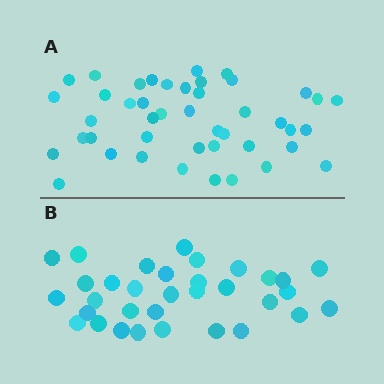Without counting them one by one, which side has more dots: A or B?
Region A (the top region) has more dots.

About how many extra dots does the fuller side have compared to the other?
Region A has roughly 12 or so more dots than region B.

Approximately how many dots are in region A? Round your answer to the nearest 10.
About 40 dots. (The exact count is 44, which rounds to 40.)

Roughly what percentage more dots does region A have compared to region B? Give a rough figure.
About 35% more.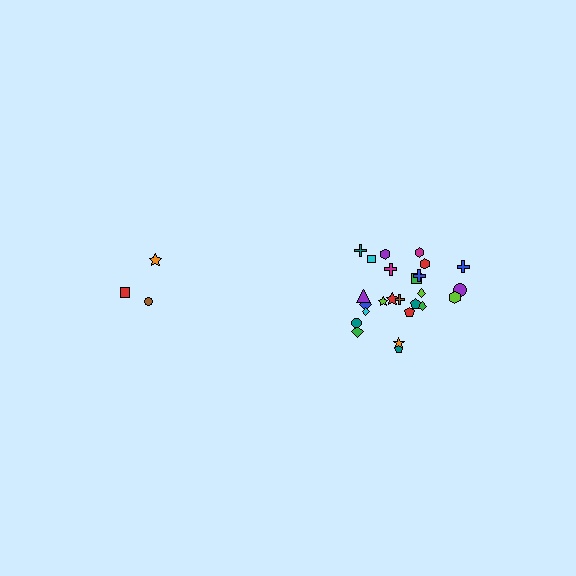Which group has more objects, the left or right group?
The right group.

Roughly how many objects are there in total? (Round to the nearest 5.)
Roughly 30 objects in total.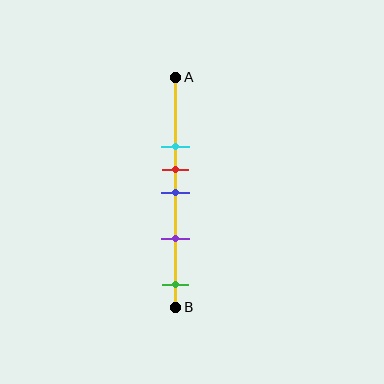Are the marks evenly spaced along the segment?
No, the marks are not evenly spaced.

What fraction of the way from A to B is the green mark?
The green mark is approximately 90% (0.9) of the way from A to B.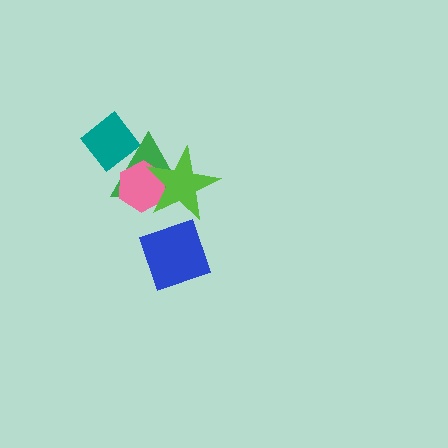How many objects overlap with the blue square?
0 objects overlap with the blue square.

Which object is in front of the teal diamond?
The green triangle is in front of the teal diamond.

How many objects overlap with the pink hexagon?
2 objects overlap with the pink hexagon.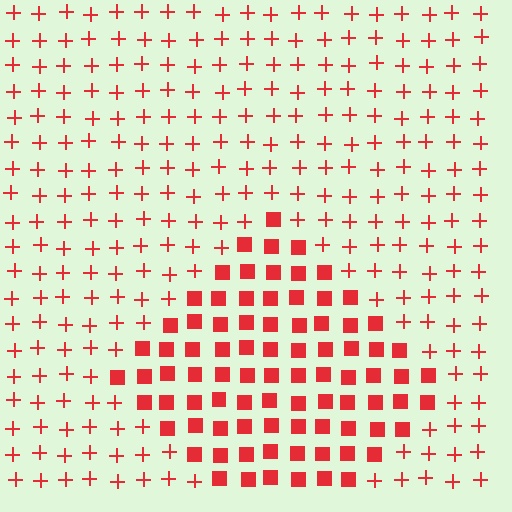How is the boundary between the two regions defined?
The boundary is defined by a change in element shape: squares inside vs. plus signs outside. All elements share the same color and spacing.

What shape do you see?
I see a diamond.